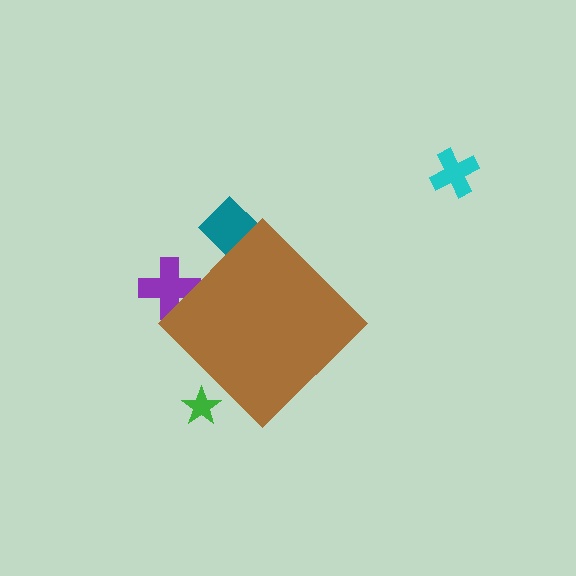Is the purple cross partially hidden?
Yes, the purple cross is partially hidden behind the brown diamond.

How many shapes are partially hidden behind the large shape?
3 shapes are partially hidden.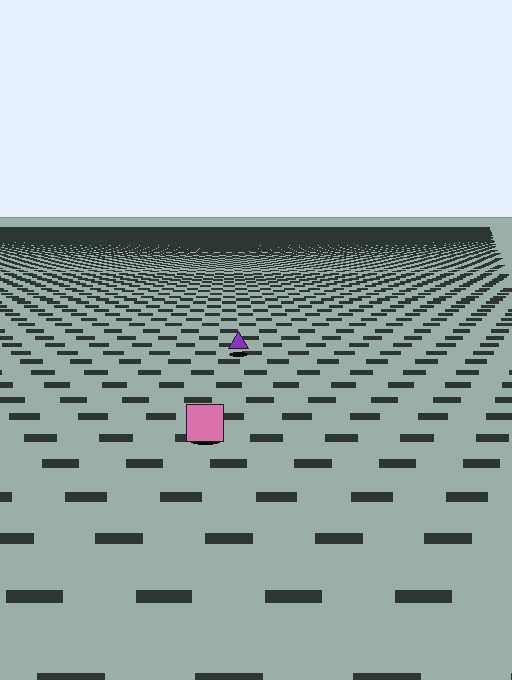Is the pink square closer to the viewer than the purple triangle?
Yes. The pink square is closer — you can tell from the texture gradient: the ground texture is coarser near it.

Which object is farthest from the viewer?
The purple triangle is farthest from the viewer. It appears smaller and the ground texture around it is denser.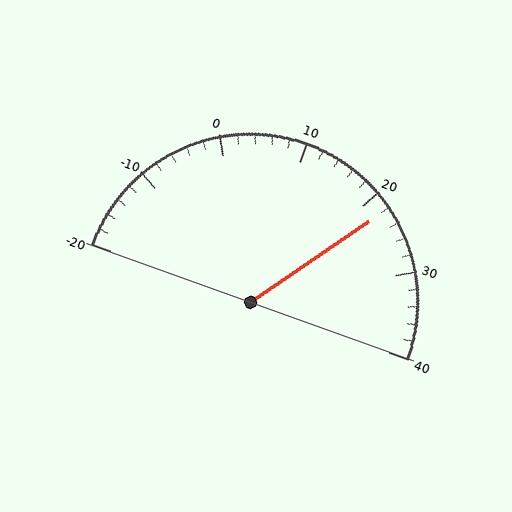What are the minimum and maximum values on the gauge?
The gauge ranges from -20 to 40.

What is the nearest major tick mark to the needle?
The nearest major tick mark is 20.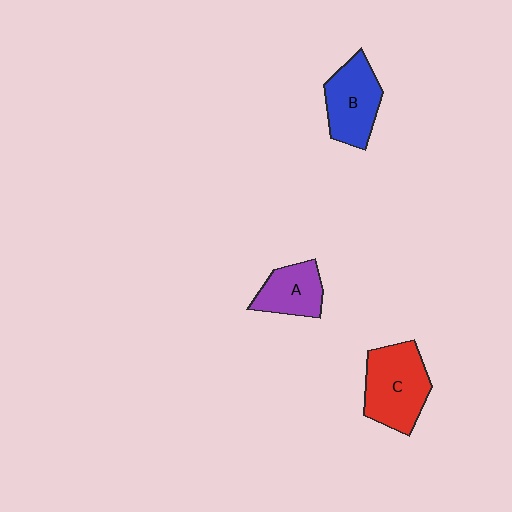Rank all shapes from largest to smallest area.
From largest to smallest: C (red), B (blue), A (purple).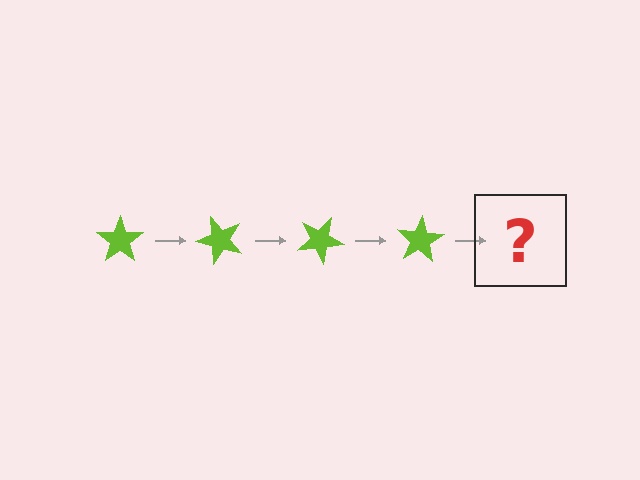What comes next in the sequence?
The next element should be a lime star rotated 200 degrees.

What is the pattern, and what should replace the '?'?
The pattern is that the star rotates 50 degrees each step. The '?' should be a lime star rotated 200 degrees.